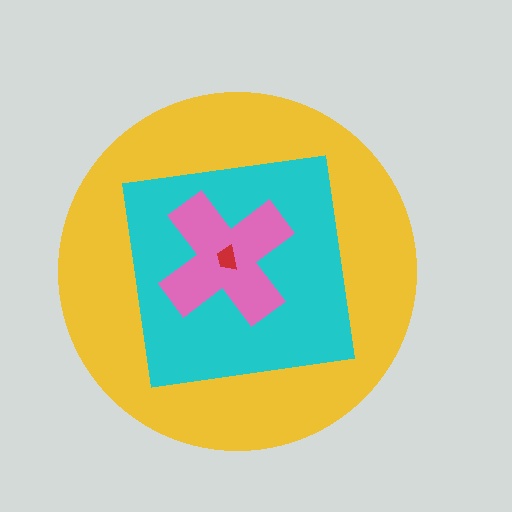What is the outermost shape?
The yellow circle.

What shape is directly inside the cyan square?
The pink cross.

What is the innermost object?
The red trapezoid.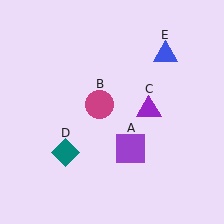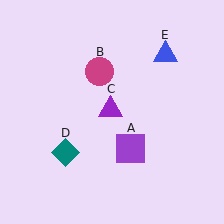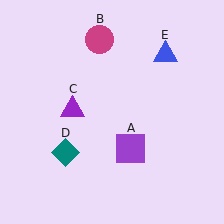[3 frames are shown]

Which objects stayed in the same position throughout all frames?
Purple square (object A) and teal diamond (object D) and blue triangle (object E) remained stationary.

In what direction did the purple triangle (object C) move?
The purple triangle (object C) moved left.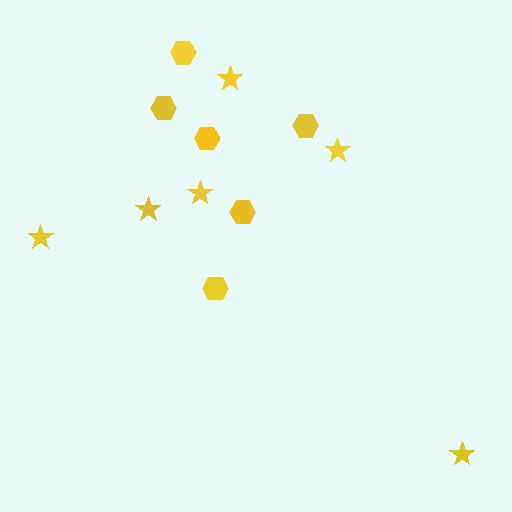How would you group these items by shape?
There are 2 groups: one group of hexagons (6) and one group of stars (6).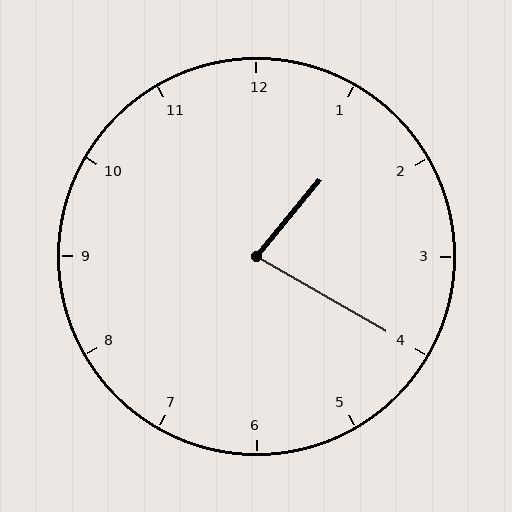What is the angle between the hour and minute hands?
Approximately 80 degrees.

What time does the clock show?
1:20.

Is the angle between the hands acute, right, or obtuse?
It is acute.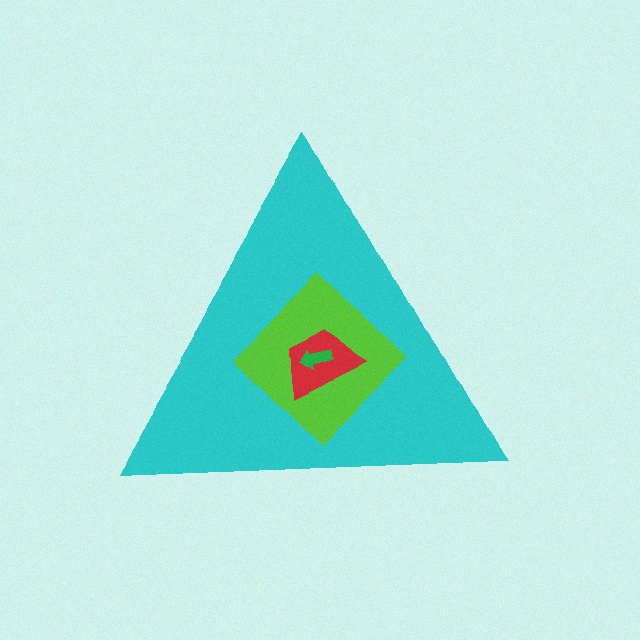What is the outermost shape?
The cyan triangle.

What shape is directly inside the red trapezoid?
The green arrow.